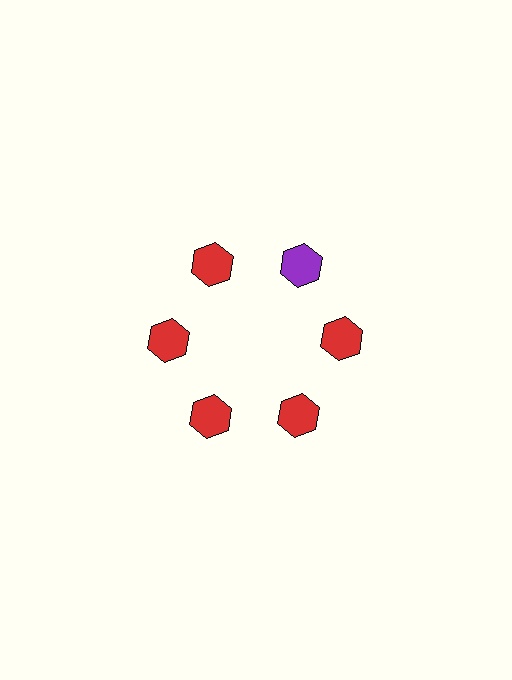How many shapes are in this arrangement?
There are 6 shapes arranged in a ring pattern.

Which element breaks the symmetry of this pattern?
The purple hexagon at roughly the 1 o'clock position breaks the symmetry. All other shapes are red hexagons.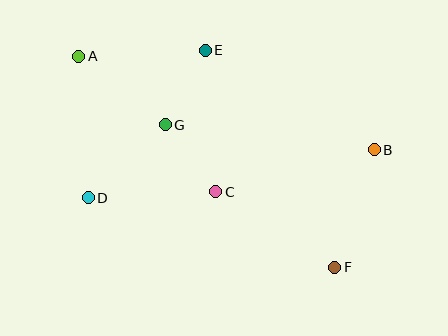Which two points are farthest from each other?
Points A and F are farthest from each other.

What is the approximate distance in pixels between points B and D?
The distance between B and D is approximately 290 pixels.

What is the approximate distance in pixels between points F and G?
The distance between F and G is approximately 222 pixels.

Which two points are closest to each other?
Points C and G are closest to each other.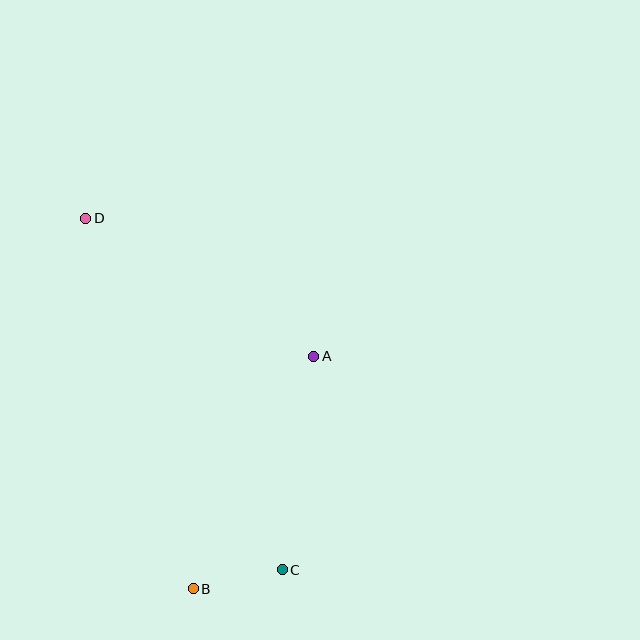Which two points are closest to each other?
Points B and C are closest to each other.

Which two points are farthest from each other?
Points C and D are farthest from each other.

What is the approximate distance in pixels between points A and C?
The distance between A and C is approximately 216 pixels.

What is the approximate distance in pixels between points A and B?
The distance between A and B is approximately 262 pixels.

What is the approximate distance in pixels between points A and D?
The distance between A and D is approximately 267 pixels.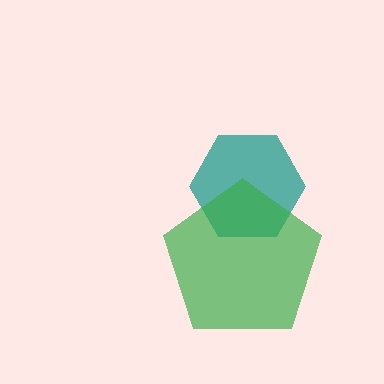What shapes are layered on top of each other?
The layered shapes are: a teal hexagon, a green pentagon.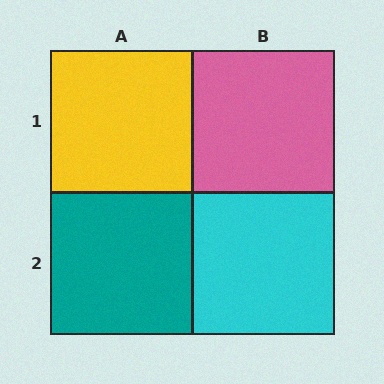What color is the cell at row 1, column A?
Yellow.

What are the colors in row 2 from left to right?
Teal, cyan.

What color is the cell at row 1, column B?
Pink.